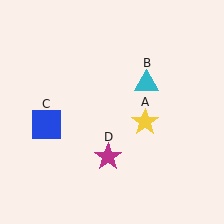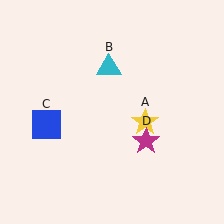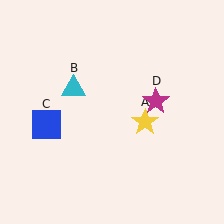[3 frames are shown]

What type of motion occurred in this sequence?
The cyan triangle (object B), magenta star (object D) rotated counterclockwise around the center of the scene.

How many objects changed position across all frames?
2 objects changed position: cyan triangle (object B), magenta star (object D).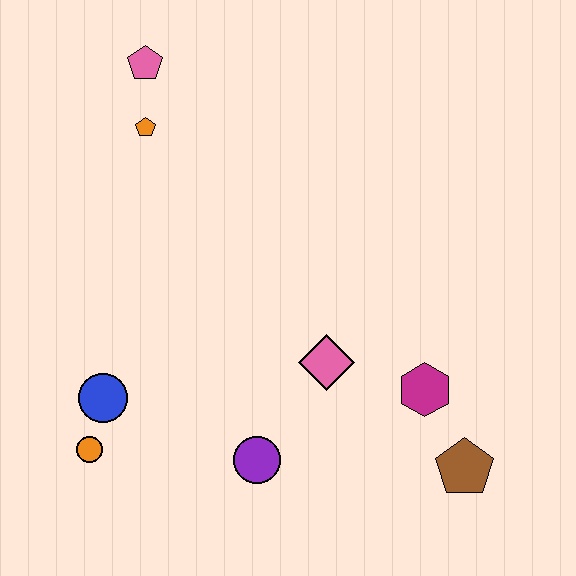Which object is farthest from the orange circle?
The pink pentagon is farthest from the orange circle.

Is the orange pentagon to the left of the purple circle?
Yes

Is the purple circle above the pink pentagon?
No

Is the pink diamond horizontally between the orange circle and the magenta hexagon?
Yes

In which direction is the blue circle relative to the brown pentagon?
The blue circle is to the left of the brown pentagon.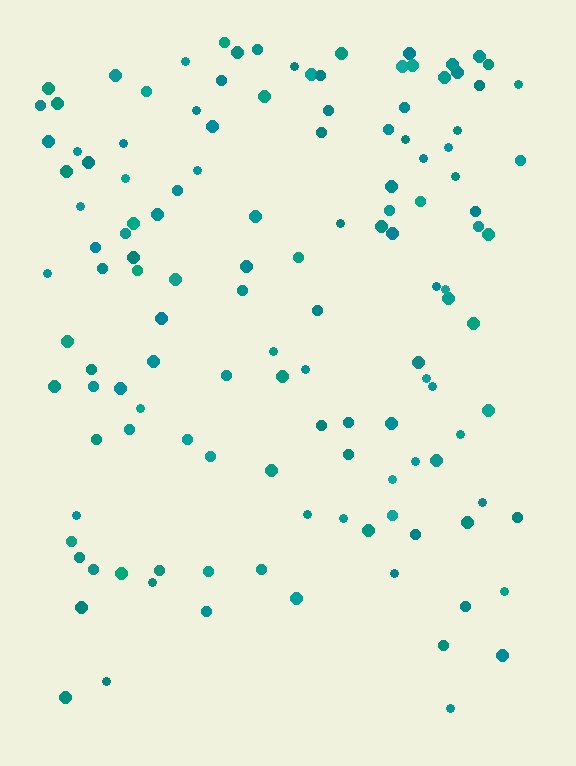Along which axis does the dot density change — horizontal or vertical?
Vertical.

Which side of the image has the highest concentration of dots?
The top.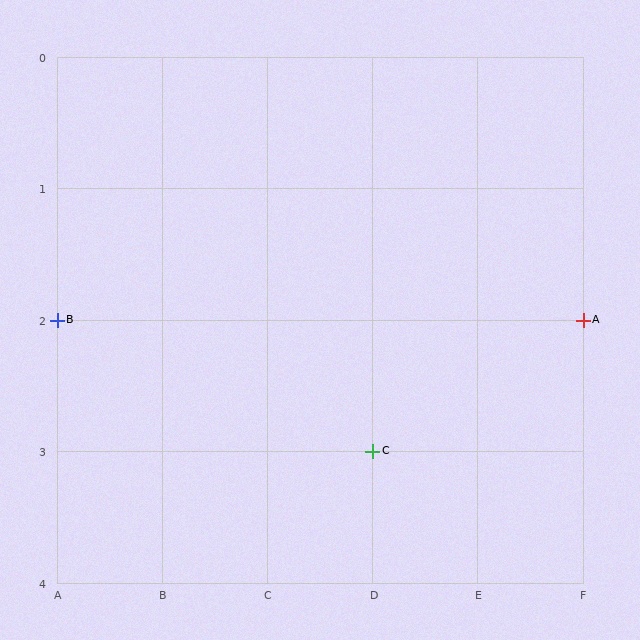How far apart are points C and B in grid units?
Points C and B are 3 columns and 1 row apart (about 3.2 grid units diagonally).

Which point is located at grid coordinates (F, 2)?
Point A is at (F, 2).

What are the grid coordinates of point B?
Point B is at grid coordinates (A, 2).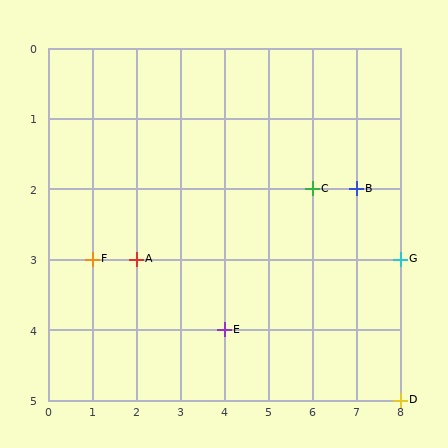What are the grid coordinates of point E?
Point E is at grid coordinates (4, 4).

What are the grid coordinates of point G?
Point G is at grid coordinates (8, 3).